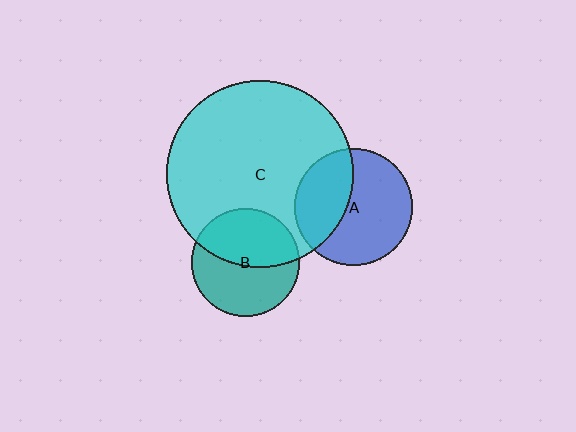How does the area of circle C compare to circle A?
Approximately 2.5 times.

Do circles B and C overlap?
Yes.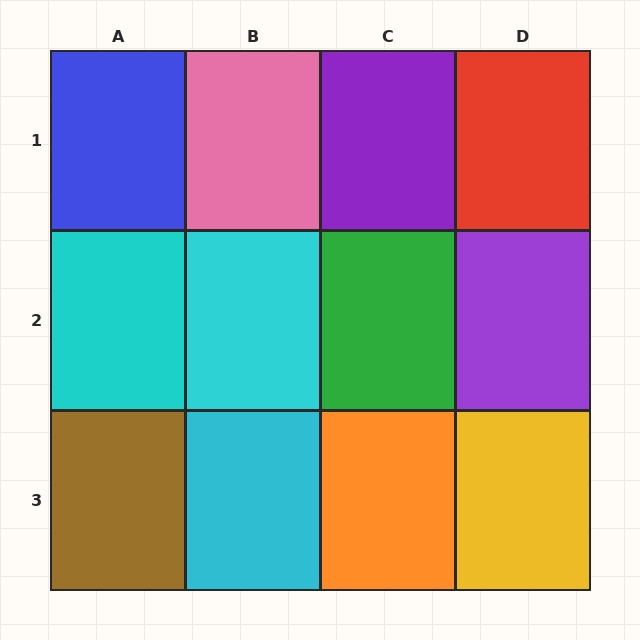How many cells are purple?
2 cells are purple.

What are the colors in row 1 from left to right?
Blue, pink, purple, red.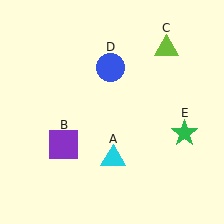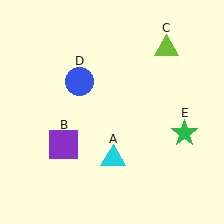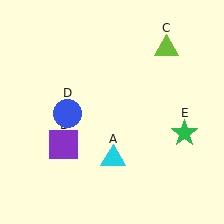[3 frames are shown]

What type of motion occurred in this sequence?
The blue circle (object D) rotated counterclockwise around the center of the scene.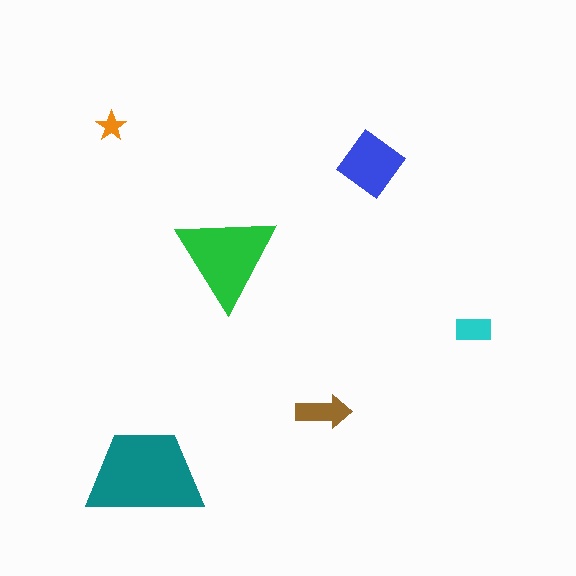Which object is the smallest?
The orange star.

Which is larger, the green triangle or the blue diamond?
The green triangle.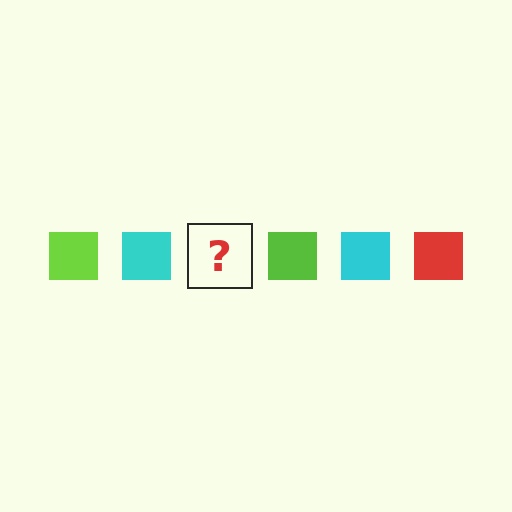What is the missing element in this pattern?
The missing element is a red square.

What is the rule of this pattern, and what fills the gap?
The rule is that the pattern cycles through lime, cyan, red squares. The gap should be filled with a red square.